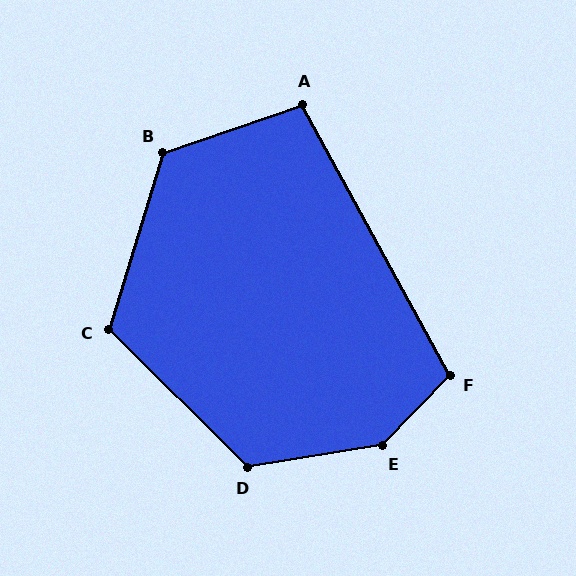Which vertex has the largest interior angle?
E, at approximately 143 degrees.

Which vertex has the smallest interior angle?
A, at approximately 99 degrees.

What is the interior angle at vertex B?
Approximately 126 degrees (obtuse).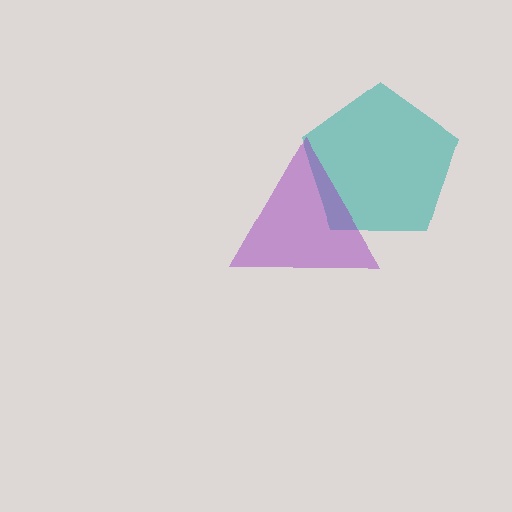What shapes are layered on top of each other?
The layered shapes are: a teal pentagon, a purple triangle.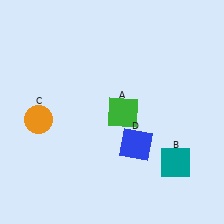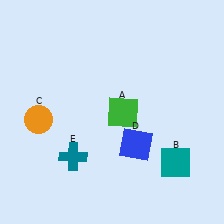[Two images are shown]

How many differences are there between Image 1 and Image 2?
There is 1 difference between the two images.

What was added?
A teal cross (E) was added in Image 2.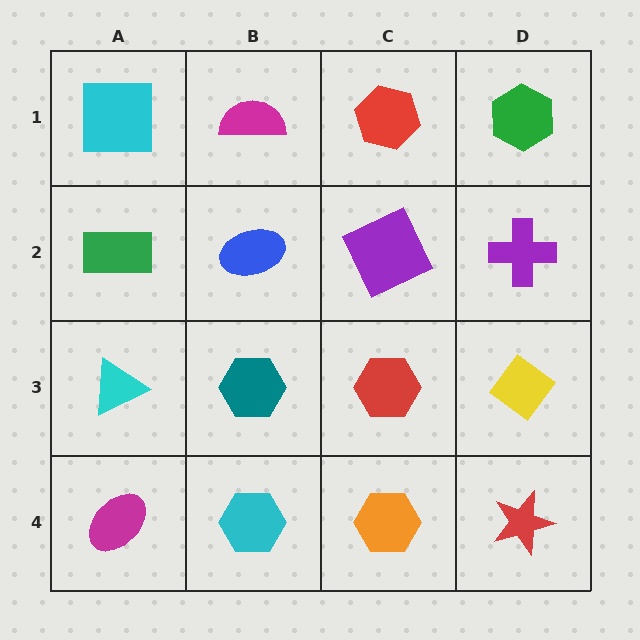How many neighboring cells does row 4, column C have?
3.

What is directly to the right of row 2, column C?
A purple cross.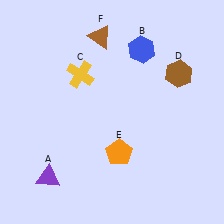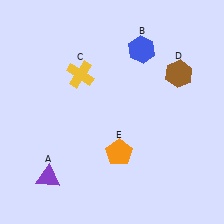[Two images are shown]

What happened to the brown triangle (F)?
The brown triangle (F) was removed in Image 2. It was in the top-left area of Image 1.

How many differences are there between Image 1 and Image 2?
There is 1 difference between the two images.